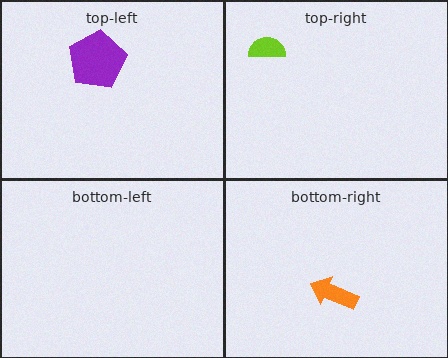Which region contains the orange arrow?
The bottom-right region.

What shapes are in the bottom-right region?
The orange arrow.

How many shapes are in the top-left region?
1.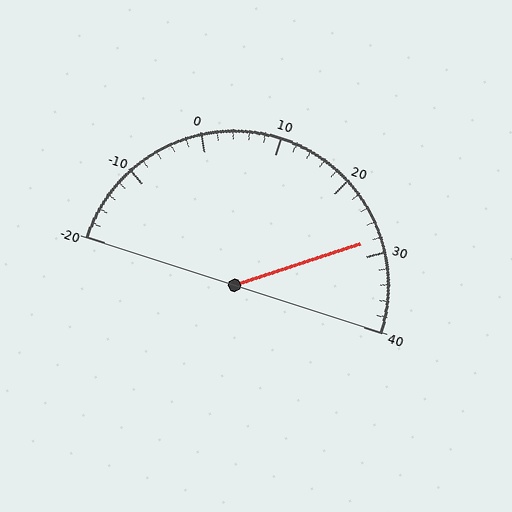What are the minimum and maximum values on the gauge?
The gauge ranges from -20 to 40.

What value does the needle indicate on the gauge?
The needle indicates approximately 28.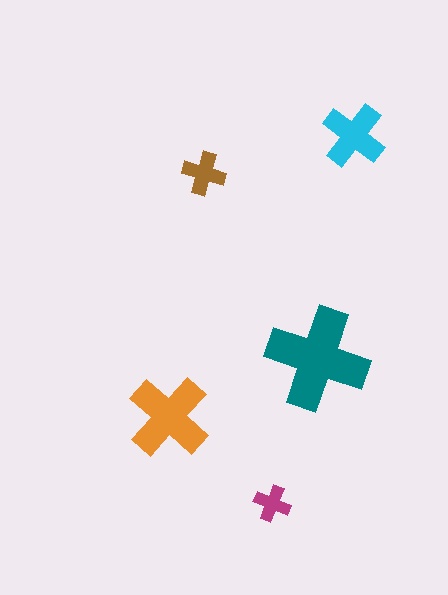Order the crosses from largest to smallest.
the teal one, the orange one, the cyan one, the brown one, the magenta one.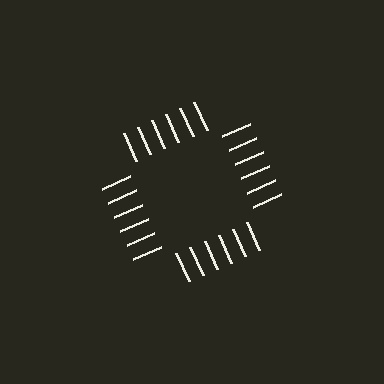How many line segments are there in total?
24 — 6 along each of the 4 edges.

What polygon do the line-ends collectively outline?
An illusory square — the line segments terminate on its edges but no continuous stroke is drawn.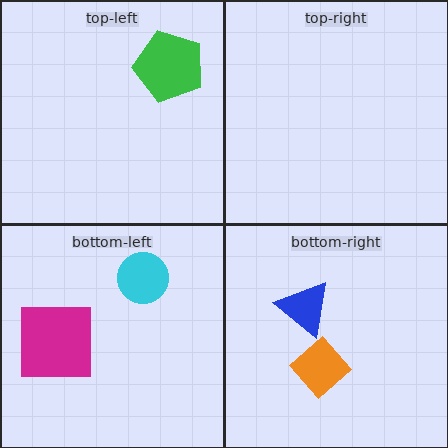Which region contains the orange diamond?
The bottom-right region.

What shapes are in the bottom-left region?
The cyan circle, the magenta square.